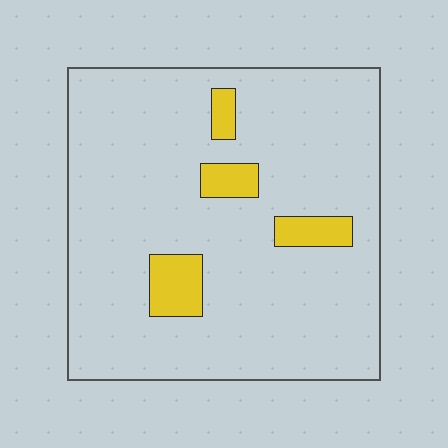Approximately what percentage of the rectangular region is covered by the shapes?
Approximately 10%.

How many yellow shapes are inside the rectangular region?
4.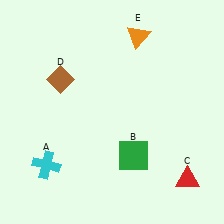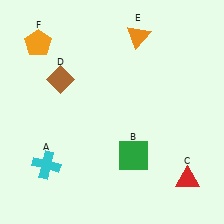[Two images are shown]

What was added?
An orange pentagon (F) was added in Image 2.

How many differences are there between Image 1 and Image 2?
There is 1 difference between the two images.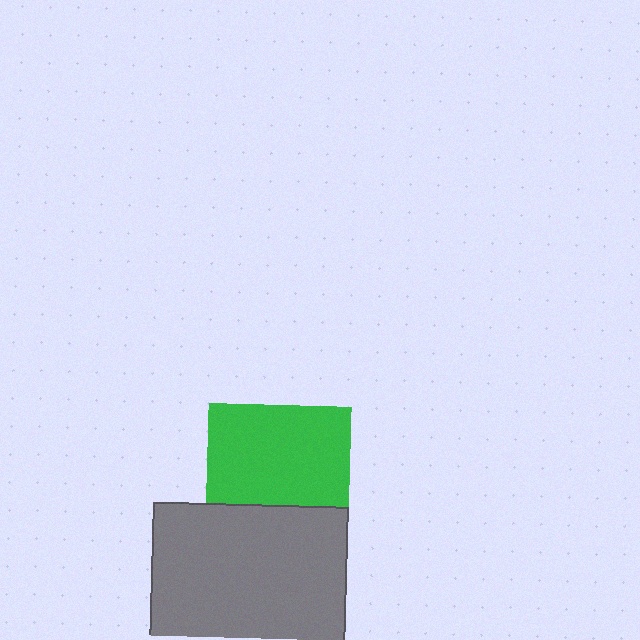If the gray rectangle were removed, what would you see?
You would see the complete green square.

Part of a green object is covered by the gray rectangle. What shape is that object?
It is a square.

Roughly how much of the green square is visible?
Most of it is visible (roughly 69%).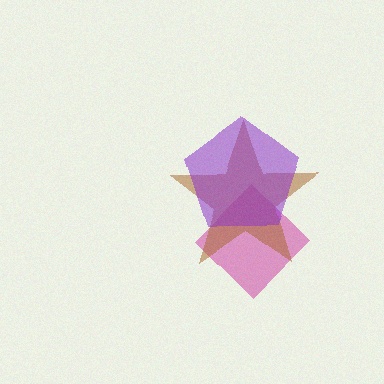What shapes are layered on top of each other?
The layered shapes are: a magenta diamond, a brown star, a purple pentagon.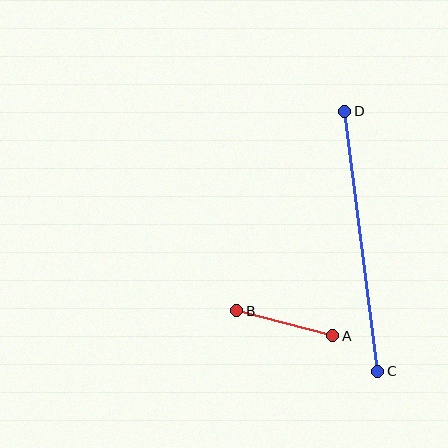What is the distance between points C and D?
The distance is approximately 262 pixels.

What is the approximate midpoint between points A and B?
The midpoint is at approximately (285, 323) pixels.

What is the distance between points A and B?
The distance is approximately 99 pixels.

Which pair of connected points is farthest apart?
Points C and D are farthest apart.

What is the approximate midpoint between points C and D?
The midpoint is at approximately (361, 241) pixels.